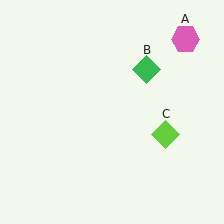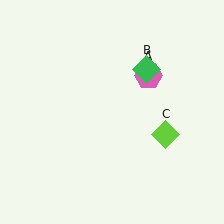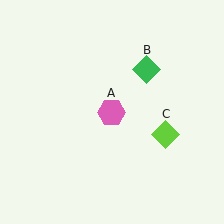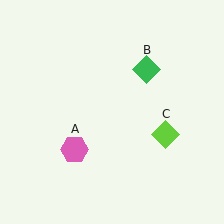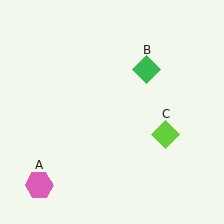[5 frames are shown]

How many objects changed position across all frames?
1 object changed position: pink hexagon (object A).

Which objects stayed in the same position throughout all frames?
Green diamond (object B) and lime diamond (object C) remained stationary.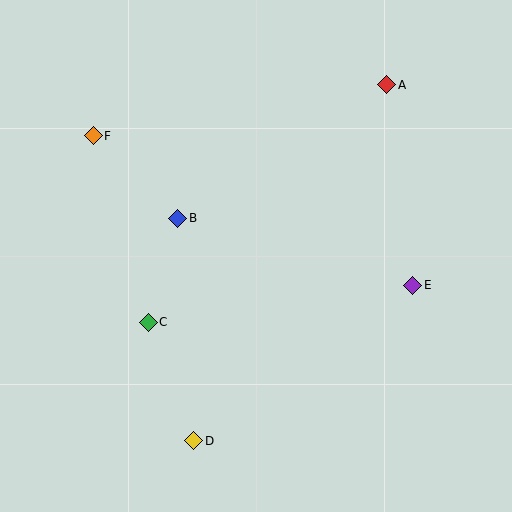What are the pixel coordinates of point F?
Point F is at (93, 136).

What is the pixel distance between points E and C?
The distance between E and C is 267 pixels.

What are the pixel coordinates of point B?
Point B is at (178, 218).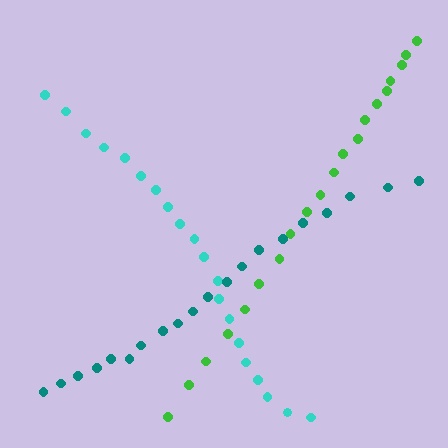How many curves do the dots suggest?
There are 3 distinct paths.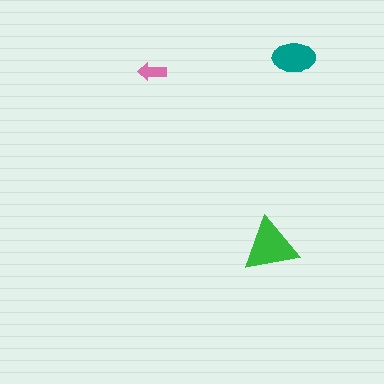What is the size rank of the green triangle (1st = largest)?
1st.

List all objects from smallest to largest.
The pink arrow, the teal ellipse, the green triangle.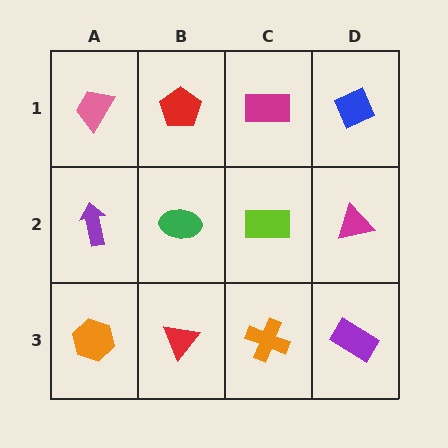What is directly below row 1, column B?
A green ellipse.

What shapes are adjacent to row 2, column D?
A blue diamond (row 1, column D), a purple rectangle (row 3, column D), a lime rectangle (row 2, column C).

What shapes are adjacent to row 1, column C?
A lime rectangle (row 2, column C), a red pentagon (row 1, column B), a blue diamond (row 1, column D).